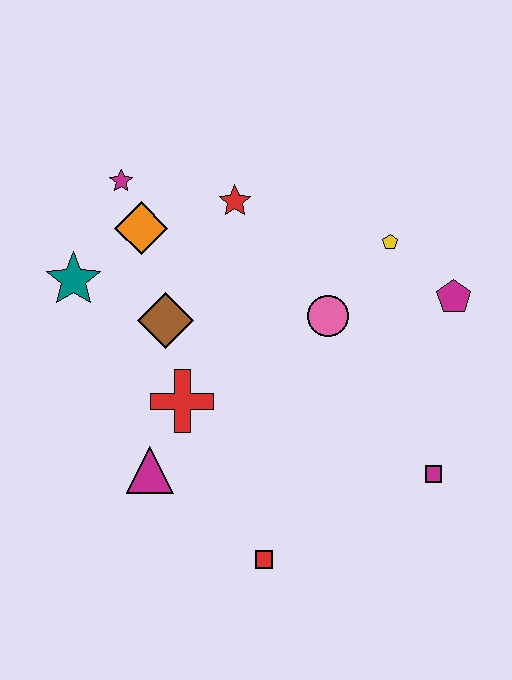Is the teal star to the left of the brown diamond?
Yes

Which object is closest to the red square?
The magenta triangle is closest to the red square.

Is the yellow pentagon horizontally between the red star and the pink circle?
No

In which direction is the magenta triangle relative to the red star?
The magenta triangle is below the red star.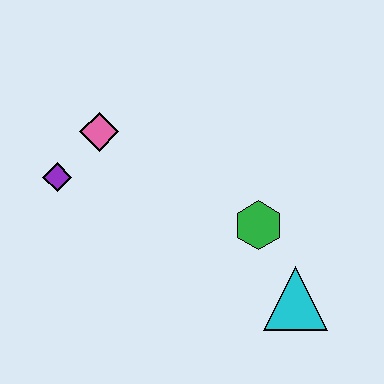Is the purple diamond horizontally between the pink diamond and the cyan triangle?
No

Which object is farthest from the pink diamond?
The cyan triangle is farthest from the pink diamond.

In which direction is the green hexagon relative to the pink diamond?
The green hexagon is to the right of the pink diamond.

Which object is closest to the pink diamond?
The purple diamond is closest to the pink diamond.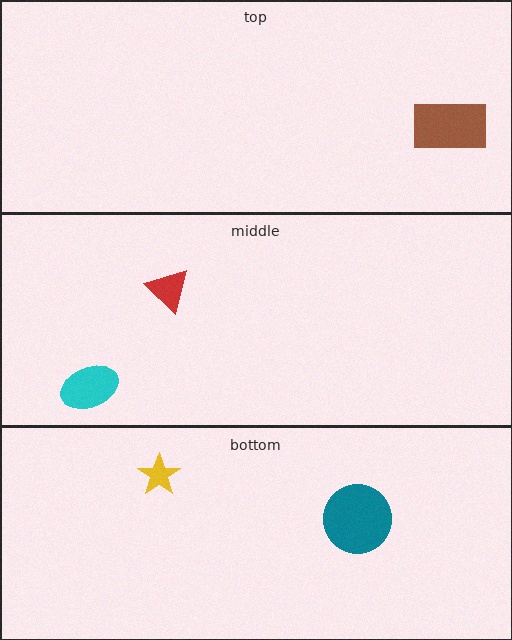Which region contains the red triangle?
The middle region.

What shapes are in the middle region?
The red triangle, the cyan ellipse.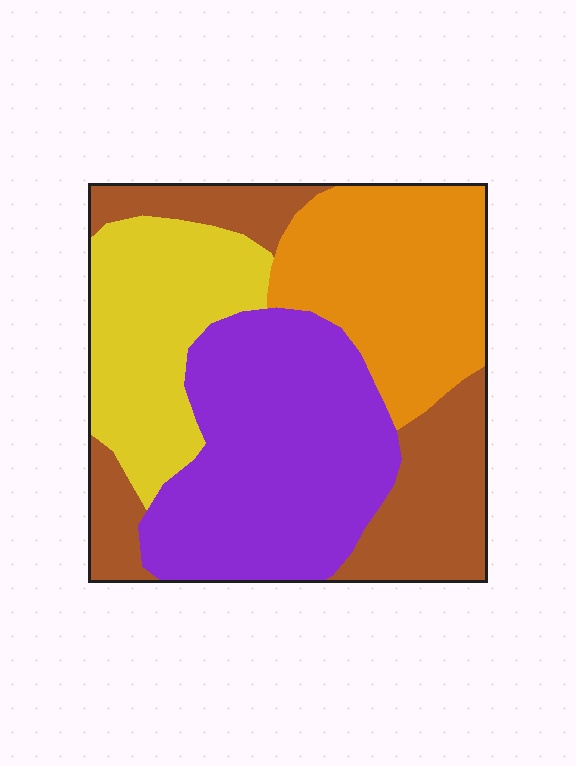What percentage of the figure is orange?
Orange covers 23% of the figure.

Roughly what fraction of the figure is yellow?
Yellow covers 21% of the figure.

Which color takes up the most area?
Purple, at roughly 35%.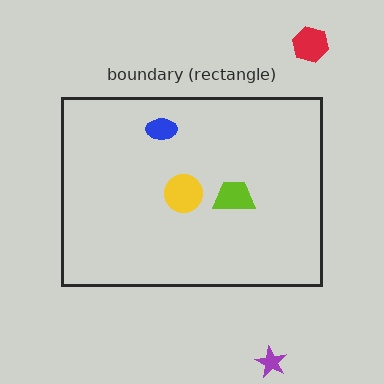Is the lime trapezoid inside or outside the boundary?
Inside.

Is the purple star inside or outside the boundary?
Outside.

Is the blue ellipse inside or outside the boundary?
Inside.